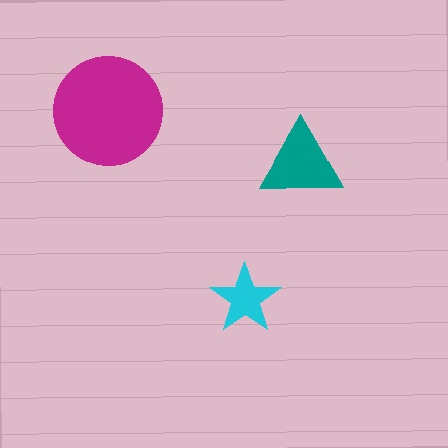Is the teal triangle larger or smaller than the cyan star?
Larger.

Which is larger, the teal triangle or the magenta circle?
The magenta circle.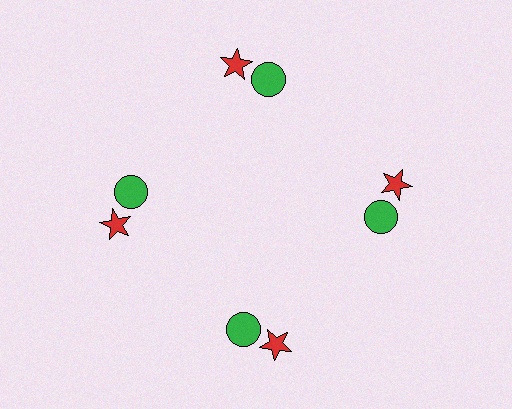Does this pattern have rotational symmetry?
Yes, this pattern has 4-fold rotational symmetry. It looks the same after rotating 90 degrees around the center.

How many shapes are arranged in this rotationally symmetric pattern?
There are 8 shapes, arranged in 4 groups of 2.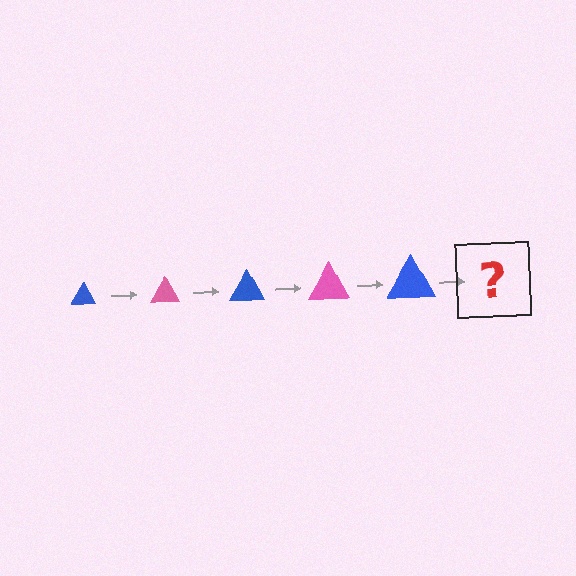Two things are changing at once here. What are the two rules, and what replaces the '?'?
The two rules are that the triangle grows larger each step and the color cycles through blue and pink. The '?' should be a pink triangle, larger than the previous one.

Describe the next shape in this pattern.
It should be a pink triangle, larger than the previous one.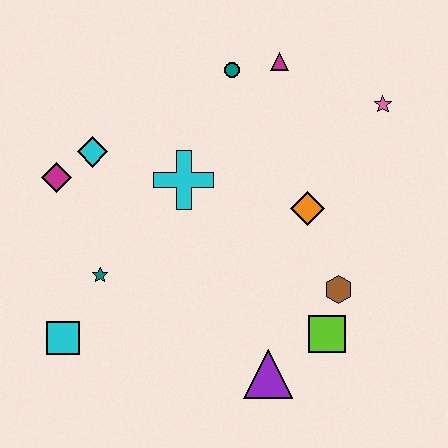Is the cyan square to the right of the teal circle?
No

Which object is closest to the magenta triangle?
The teal circle is closest to the magenta triangle.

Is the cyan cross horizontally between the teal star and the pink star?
Yes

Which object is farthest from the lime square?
The magenta diamond is farthest from the lime square.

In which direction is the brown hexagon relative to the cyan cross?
The brown hexagon is to the right of the cyan cross.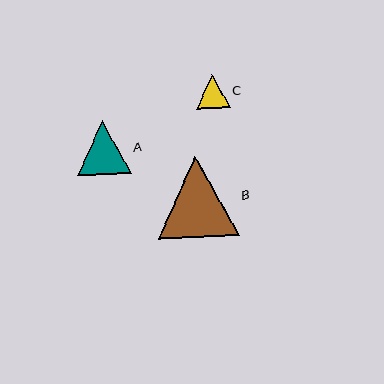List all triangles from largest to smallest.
From largest to smallest: B, A, C.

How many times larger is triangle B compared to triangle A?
Triangle B is approximately 1.5 times the size of triangle A.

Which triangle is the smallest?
Triangle C is the smallest with a size of approximately 34 pixels.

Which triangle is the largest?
Triangle B is the largest with a size of approximately 82 pixels.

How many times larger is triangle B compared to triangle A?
Triangle B is approximately 1.5 times the size of triangle A.